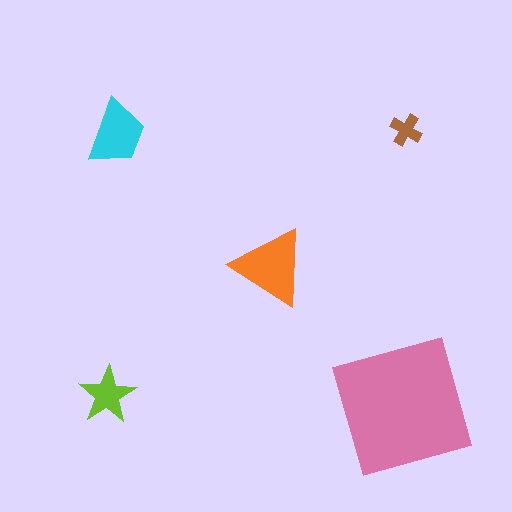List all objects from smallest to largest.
The brown cross, the lime star, the cyan trapezoid, the orange triangle, the pink square.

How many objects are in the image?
There are 5 objects in the image.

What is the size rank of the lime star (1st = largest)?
4th.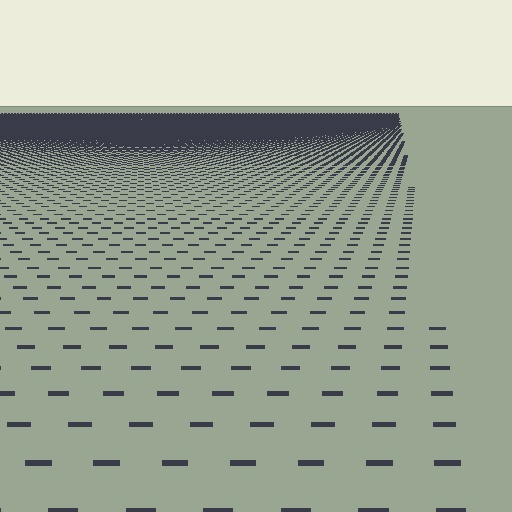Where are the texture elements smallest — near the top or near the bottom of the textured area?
Near the top.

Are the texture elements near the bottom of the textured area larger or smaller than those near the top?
Larger. Near the bottom, elements are closer to the viewer and appear at a bigger on-screen size.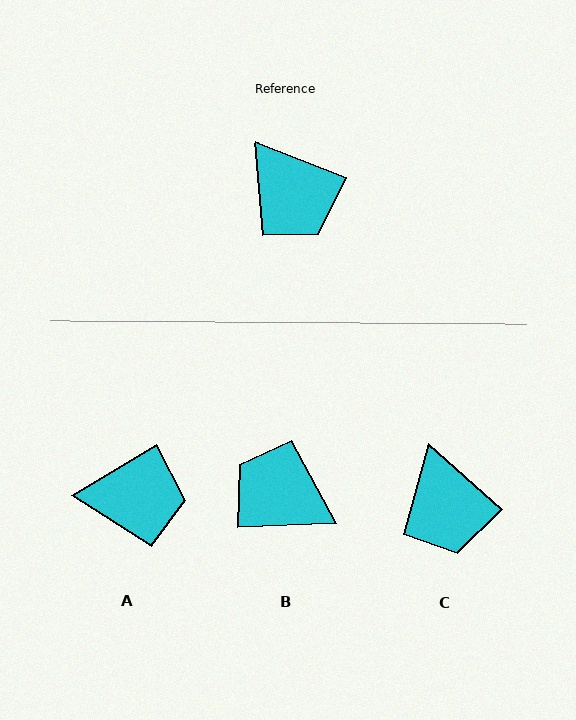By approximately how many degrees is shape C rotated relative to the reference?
Approximately 20 degrees clockwise.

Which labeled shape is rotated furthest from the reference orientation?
B, about 156 degrees away.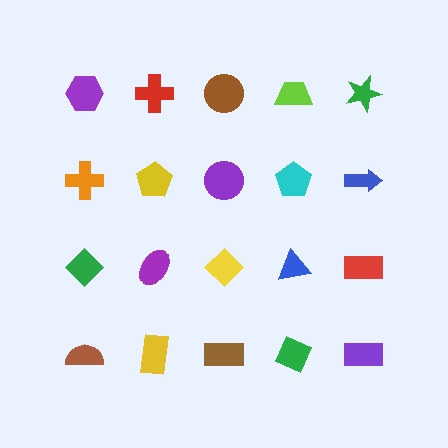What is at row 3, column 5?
A red rectangle.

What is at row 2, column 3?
A purple circle.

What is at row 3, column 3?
A yellow diamond.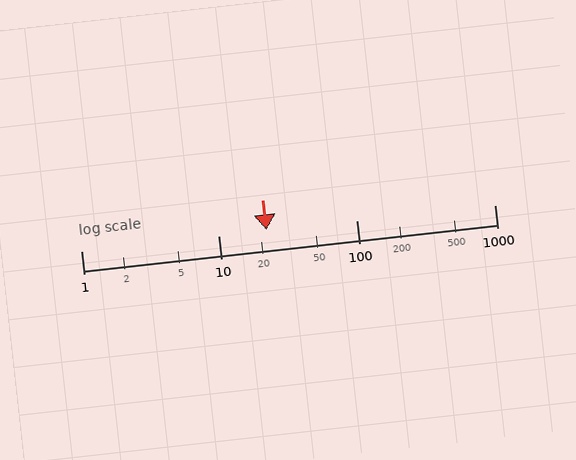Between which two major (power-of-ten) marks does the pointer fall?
The pointer is between 10 and 100.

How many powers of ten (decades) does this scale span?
The scale spans 3 decades, from 1 to 1000.